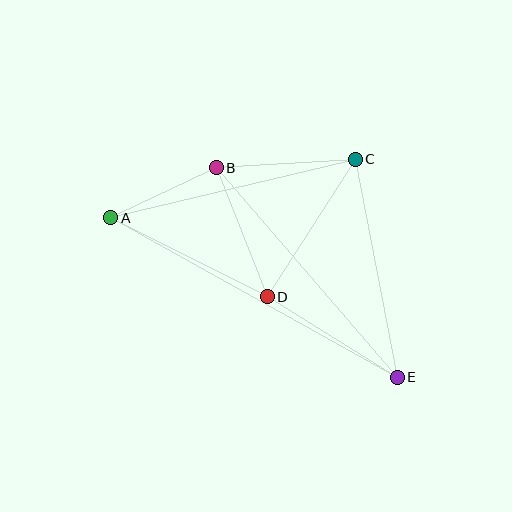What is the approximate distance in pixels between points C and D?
The distance between C and D is approximately 163 pixels.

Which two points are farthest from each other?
Points A and E are farthest from each other.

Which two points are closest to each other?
Points A and B are closest to each other.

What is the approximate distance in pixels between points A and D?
The distance between A and D is approximately 175 pixels.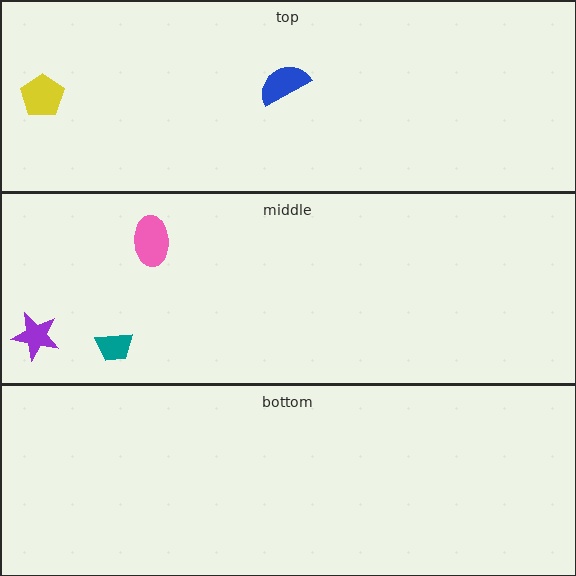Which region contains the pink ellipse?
The middle region.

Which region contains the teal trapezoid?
The middle region.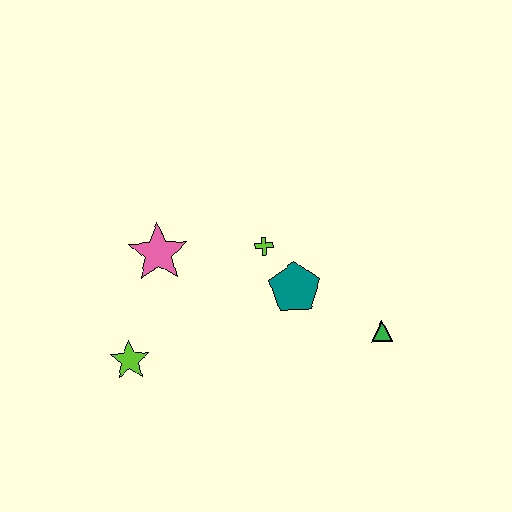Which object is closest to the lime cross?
The teal pentagon is closest to the lime cross.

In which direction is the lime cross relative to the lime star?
The lime cross is to the right of the lime star.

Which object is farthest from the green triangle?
The lime star is farthest from the green triangle.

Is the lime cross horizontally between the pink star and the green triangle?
Yes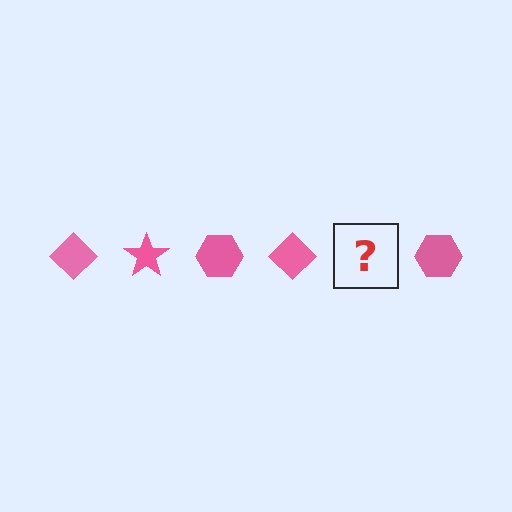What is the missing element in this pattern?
The missing element is a pink star.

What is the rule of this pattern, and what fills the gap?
The rule is that the pattern cycles through diamond, star, hexagon shapes in pink. The gap should be filled with a pink star.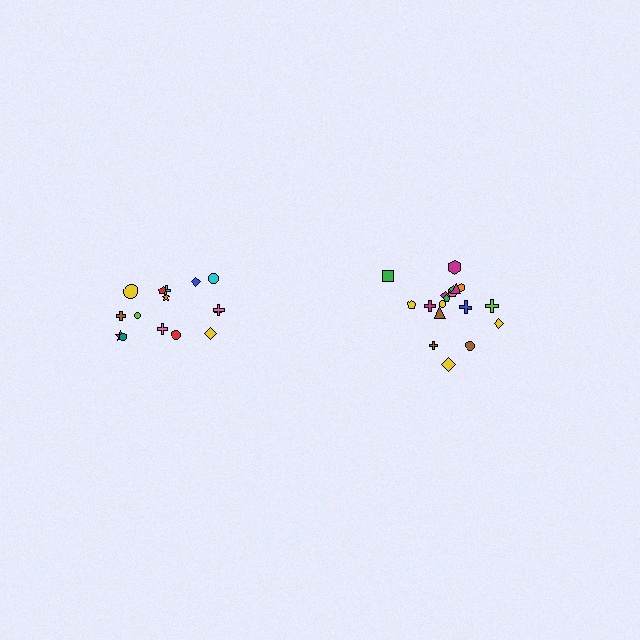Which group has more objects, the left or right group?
The right group.